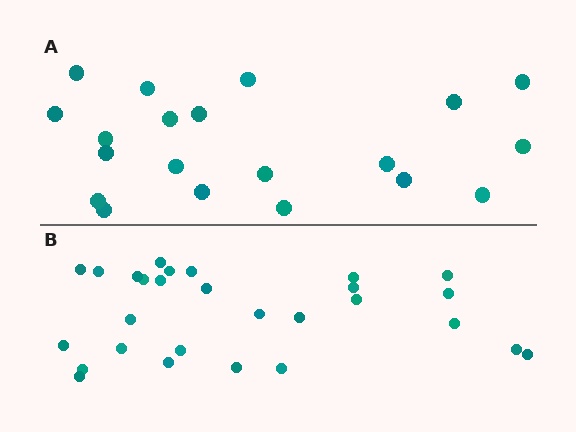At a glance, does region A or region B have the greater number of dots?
Region B (the bottom region) has more dots.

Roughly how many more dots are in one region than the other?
Region B has roughly 8 or so more dots than region A.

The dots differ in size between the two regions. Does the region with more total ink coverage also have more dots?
No. Region A has more total ink coverage because its dots are larger, but region B actually contains more individual dots. Total area can be misleading — the number of items is what matters here.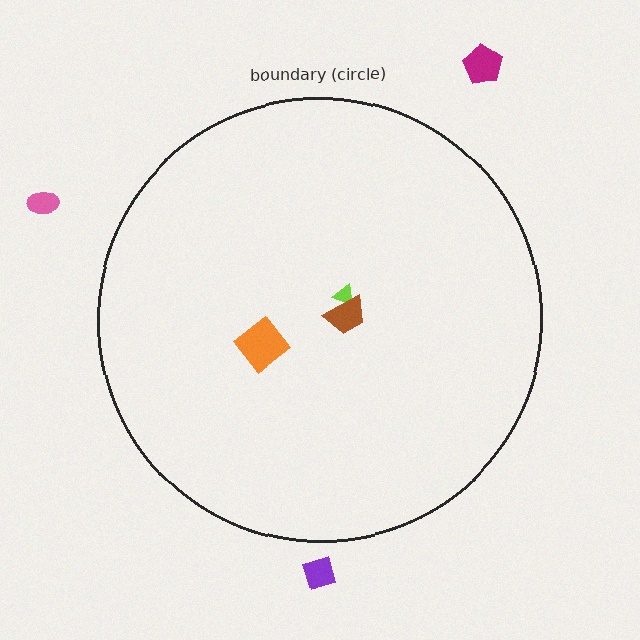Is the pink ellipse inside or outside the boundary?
Outside.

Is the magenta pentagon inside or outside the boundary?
Outside.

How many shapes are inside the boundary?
3 inside, 3 outside.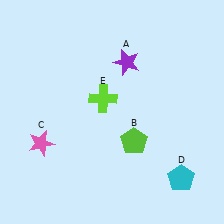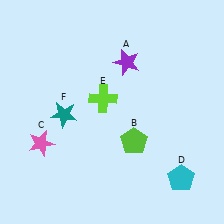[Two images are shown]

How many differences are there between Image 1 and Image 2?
There is 1 difference between the two images.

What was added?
A teal star (F) was added in Image 2.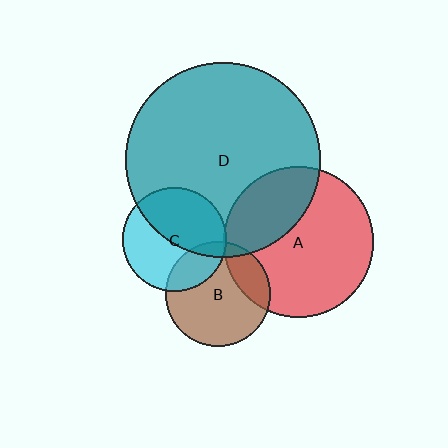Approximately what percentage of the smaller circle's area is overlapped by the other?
Approximately 20%.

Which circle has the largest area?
Circle D (teal).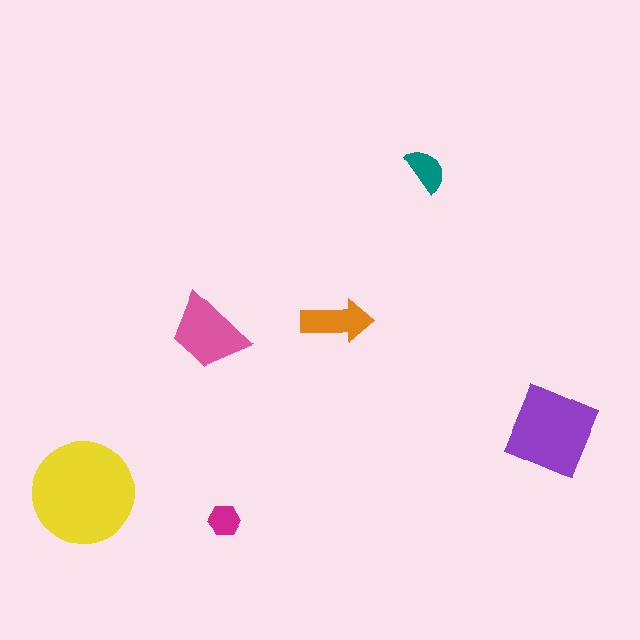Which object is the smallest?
The magenta hexagon.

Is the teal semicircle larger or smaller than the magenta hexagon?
Larger.